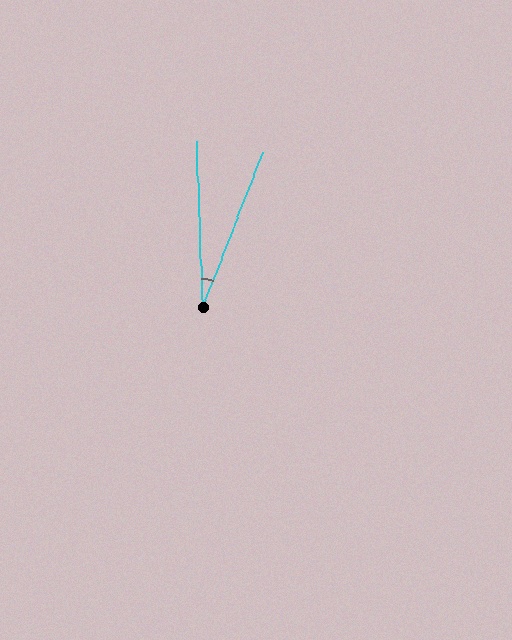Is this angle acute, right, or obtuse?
It is acute.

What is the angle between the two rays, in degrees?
Approximately 23 degrees.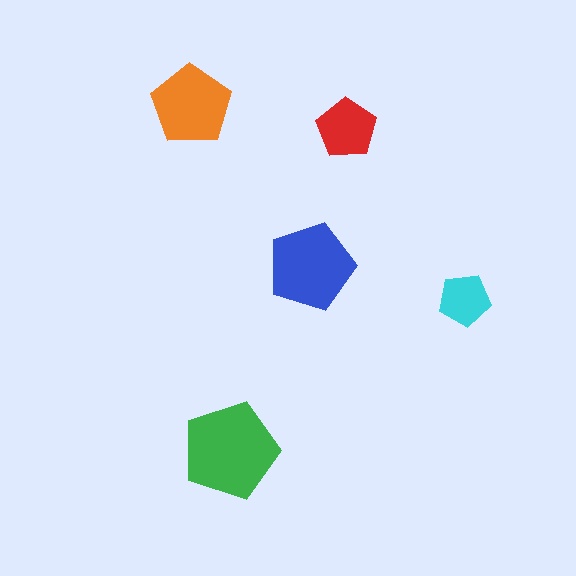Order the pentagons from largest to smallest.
the green one, the blue one, the orange one, the red one, the cyan one.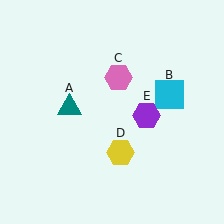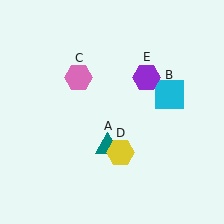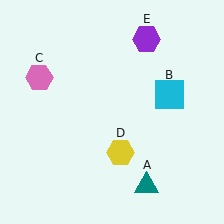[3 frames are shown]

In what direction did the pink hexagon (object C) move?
The pink hexagon (object C) moved left.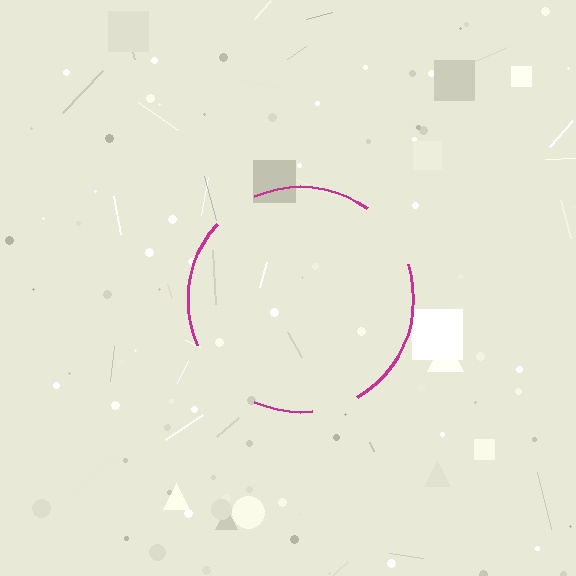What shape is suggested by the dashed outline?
The dashed outline suggests a circle.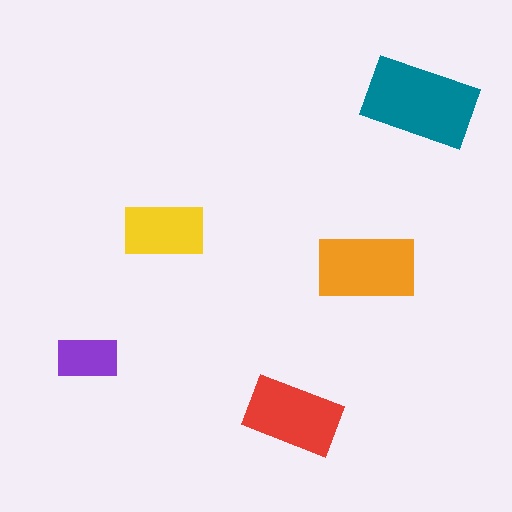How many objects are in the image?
There are 5 objects in the image.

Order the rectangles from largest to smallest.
the teal one, the orange one, the red one, the yellow one, the purple one.